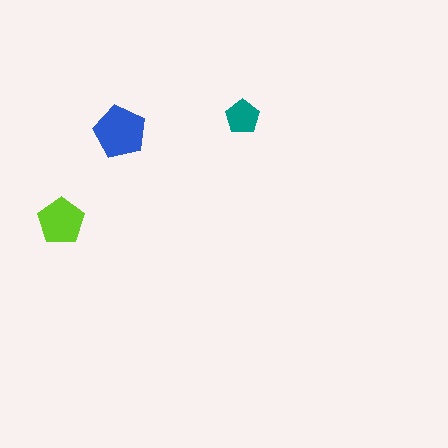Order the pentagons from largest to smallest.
the blue one, the lime one, the teal one.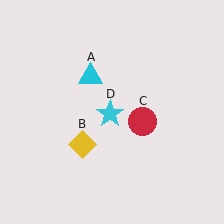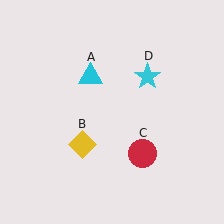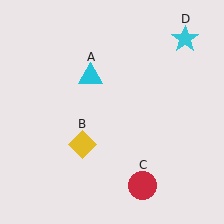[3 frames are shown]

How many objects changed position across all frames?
2 objects changed position: red circle (object C), cyan star (object D).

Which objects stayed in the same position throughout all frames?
Cyan triangle (object A) and yellow diamond (object B) remained stationary.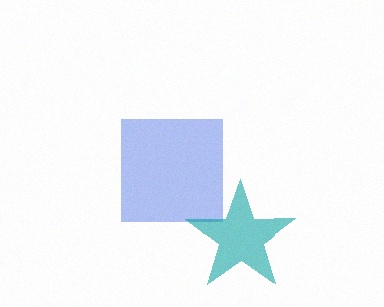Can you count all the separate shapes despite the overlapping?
Yes, there are 2 separate shapes.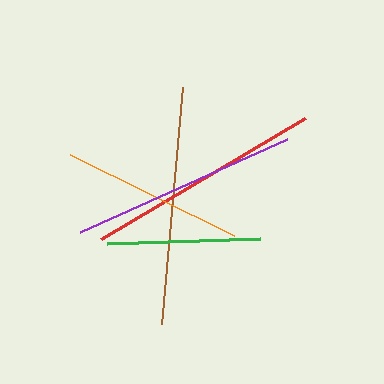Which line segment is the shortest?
The green line is the shortest at approximately 153 pixels.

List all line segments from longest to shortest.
From longest to shortest: brown, red, purple, orange, green.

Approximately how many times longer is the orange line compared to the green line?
The orange line is approximately 1.2 times the length of the green line.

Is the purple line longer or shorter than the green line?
The purple line is longer than the green line.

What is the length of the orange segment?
The orange segment is approximately 183 pixels long.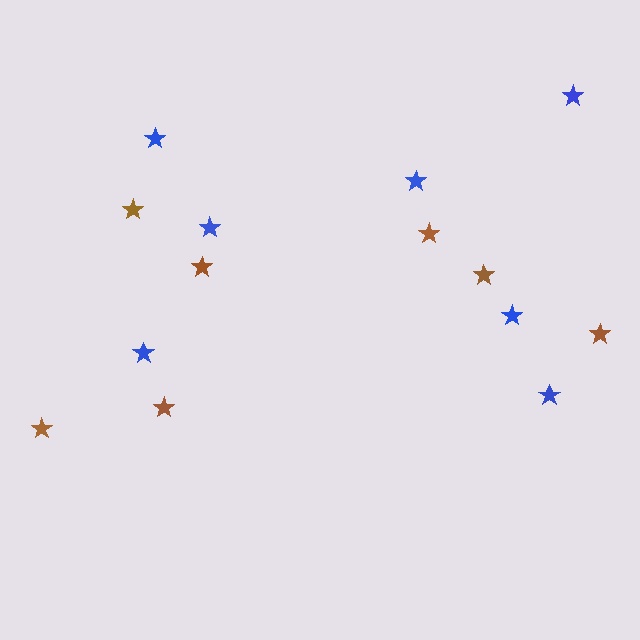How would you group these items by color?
There are 2 groups: one group of brown stars (7) and one group of blue stars (7).